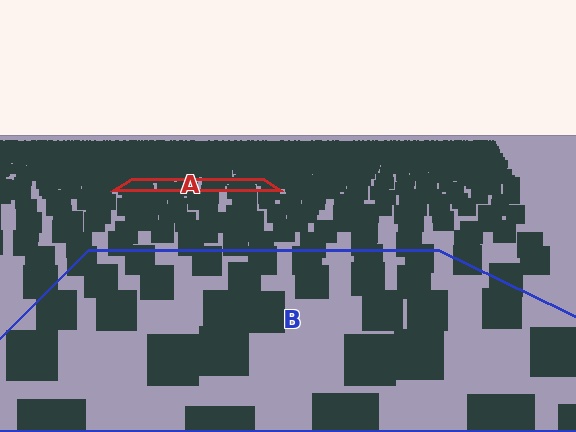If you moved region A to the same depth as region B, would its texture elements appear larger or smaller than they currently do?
They would appear larger. At a closer depth, the same texture elements are projected at a bigger on-screen size.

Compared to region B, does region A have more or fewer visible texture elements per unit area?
Region A has more texture elements per unit area — they are packed more densely because it is farther away.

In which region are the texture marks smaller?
The texture marks are smaller in region A, because it is farther away.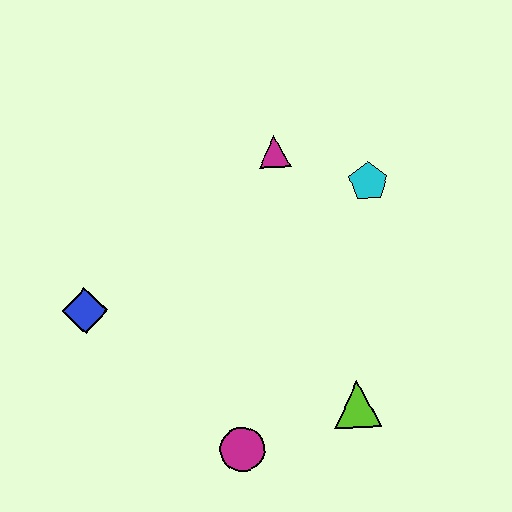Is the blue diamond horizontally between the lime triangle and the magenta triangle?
No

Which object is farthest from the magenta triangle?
The magenta circle is farthest from the magenta triangle.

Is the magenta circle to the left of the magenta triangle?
Yes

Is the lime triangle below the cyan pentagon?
Yes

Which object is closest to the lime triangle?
The magenta circle is closest to the lime triangle.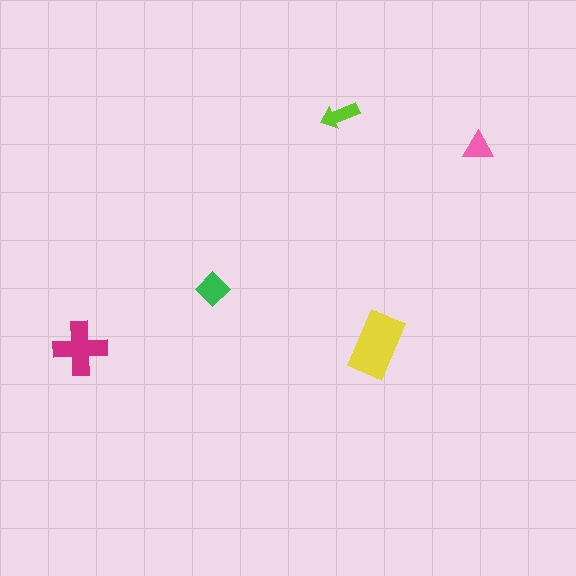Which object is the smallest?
The pink triangle.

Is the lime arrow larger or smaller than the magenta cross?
Smaller.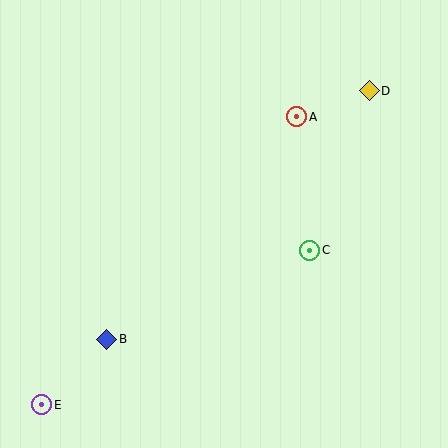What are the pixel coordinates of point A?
Point A is at (297, 117).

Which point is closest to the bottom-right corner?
Point C is closest to the bottom-right corner.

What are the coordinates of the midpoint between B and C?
The midpoint between B and C is at (208, 295).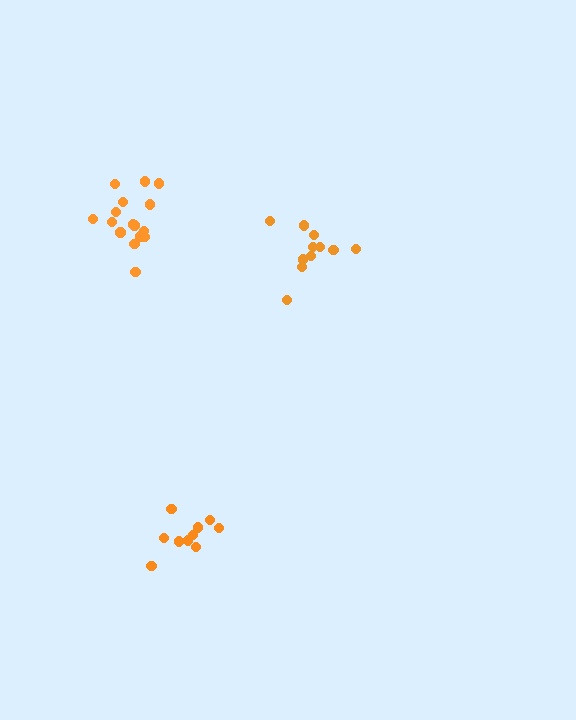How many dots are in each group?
Group 1: 11 dots, Group 2: 16 dots, Group 3: 10 dots (37 total).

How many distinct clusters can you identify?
There are 3 distinct clusters.